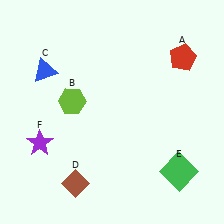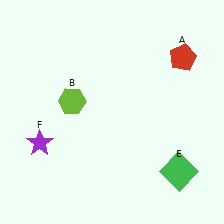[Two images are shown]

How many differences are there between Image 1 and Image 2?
There are 2 differences between the two images.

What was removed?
The blue triangle (C), the brown diamond (D) were removed in Image 2.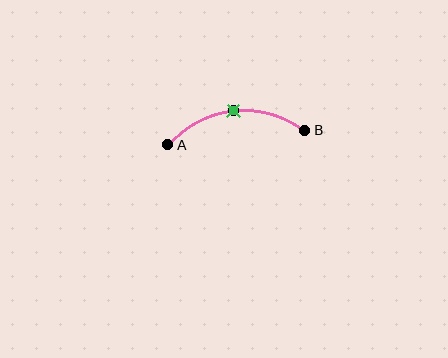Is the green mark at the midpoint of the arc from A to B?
Yes. The green mark lies on the arc at equal arc-length from both A and B — it is the arc midpoint.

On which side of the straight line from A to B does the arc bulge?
The arc bulges above the straight line connecting A and B.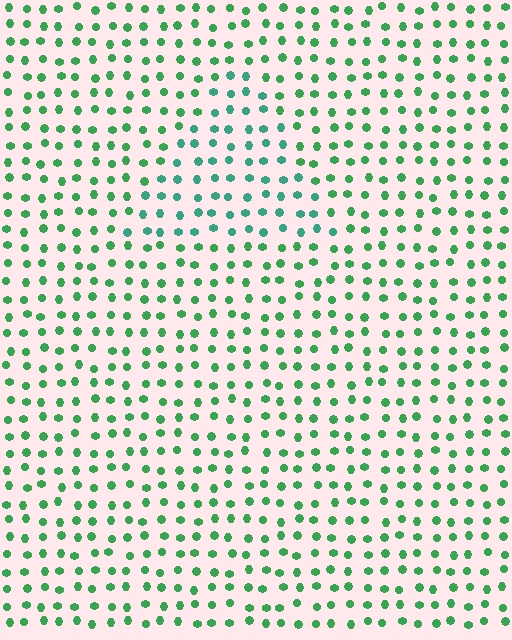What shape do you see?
I see a triangle.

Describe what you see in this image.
The image is filled with small green elements in a uniform arrangement. A triangle-shaped region is visible where the elements are tinted to a slightly different hue, forming a subtle color boundary.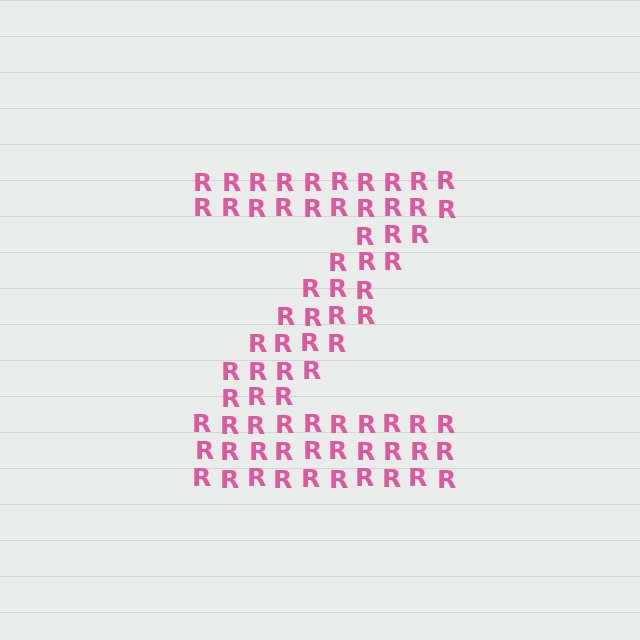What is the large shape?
The large shape is the letter Z.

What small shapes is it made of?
It is made of small letter R's.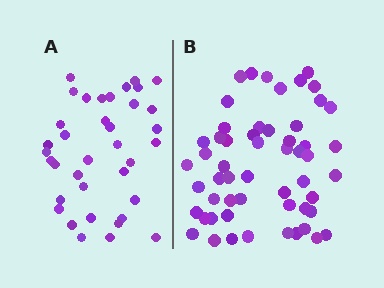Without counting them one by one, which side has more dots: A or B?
Region B (the right region) has more dots.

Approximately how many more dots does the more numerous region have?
Region B has approximately 20 more dots than region A.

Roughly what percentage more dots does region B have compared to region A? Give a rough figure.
About 50% more.